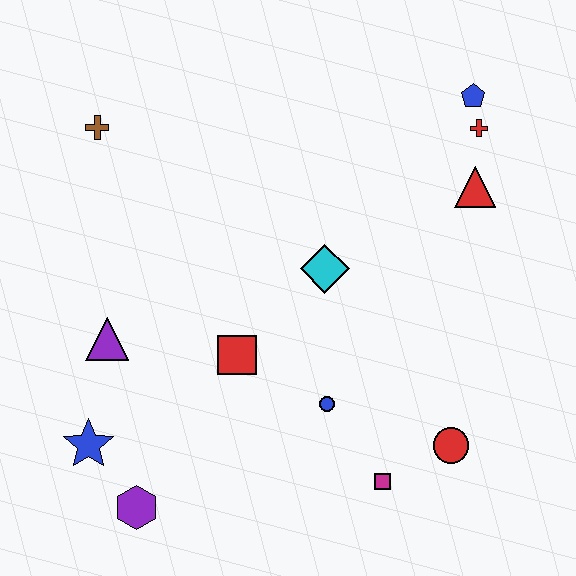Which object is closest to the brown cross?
The purple triangle is closest to the brown cross.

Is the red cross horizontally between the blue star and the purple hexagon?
No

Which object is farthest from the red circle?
The brown cross is farthest from the red circle.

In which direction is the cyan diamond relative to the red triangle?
The cyan diamond is to the left of the red triangle.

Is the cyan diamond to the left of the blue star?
No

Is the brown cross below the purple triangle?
No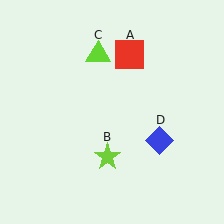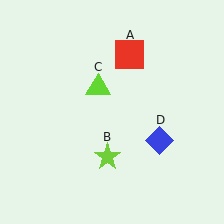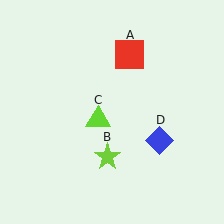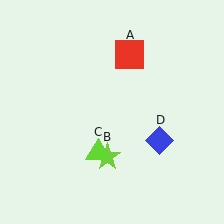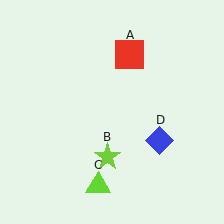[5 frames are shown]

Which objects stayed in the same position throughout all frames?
Red square (object A) and lime star (object B) and blue diamond (object D) remained stationary.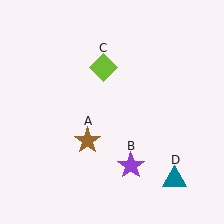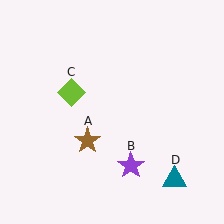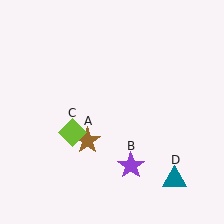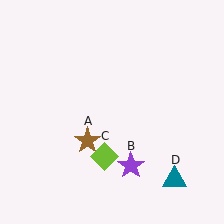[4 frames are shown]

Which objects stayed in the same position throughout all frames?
Brown star (object A) and purple star (object B) and teal triangle (object D) remained stationary.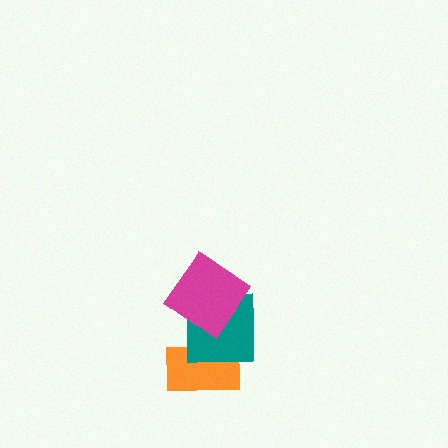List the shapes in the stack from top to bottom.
From top to bottom: the magenta diamond, the teal square, the orange rectangle.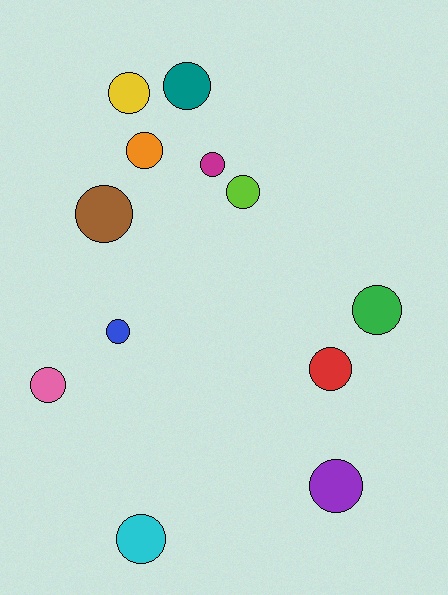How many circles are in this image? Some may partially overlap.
There are 12 circles.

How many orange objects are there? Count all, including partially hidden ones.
There is 1 orange object.